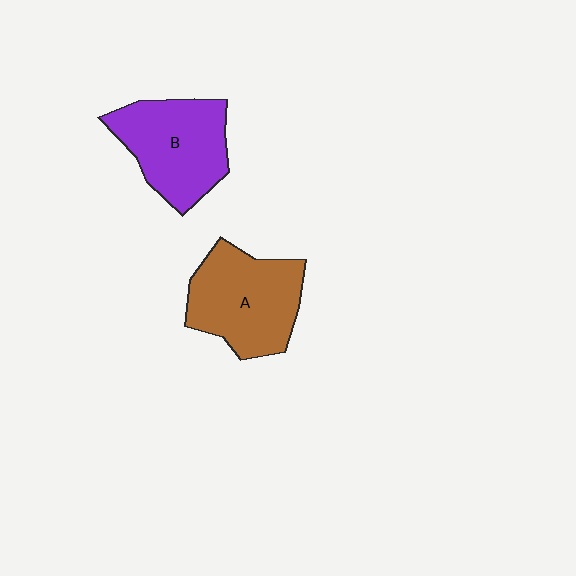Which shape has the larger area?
Shape A (brown).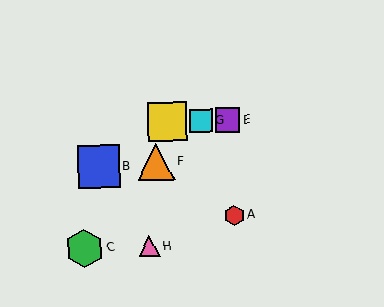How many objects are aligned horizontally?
3 objects (D, E, G) are aligned horizontally.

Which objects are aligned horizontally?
Objects D, E, G are aligned horizontally.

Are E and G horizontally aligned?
Yes, both are at y≈120.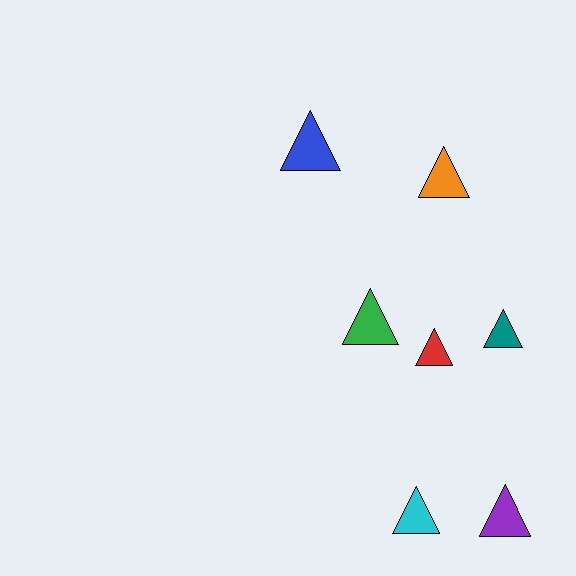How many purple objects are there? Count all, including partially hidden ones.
There is 1 purple object.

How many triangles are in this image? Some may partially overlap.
There are 7 triangles.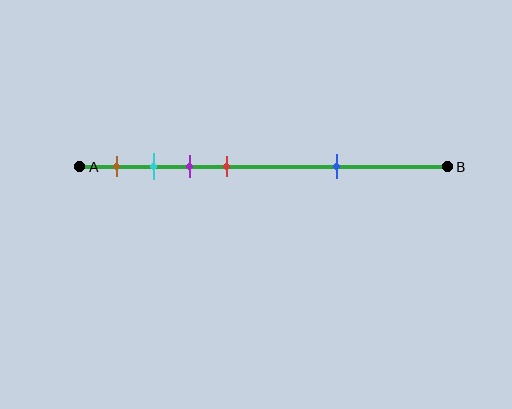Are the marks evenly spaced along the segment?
No, the marks are not evenly spaced.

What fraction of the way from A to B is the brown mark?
The brown mark is approximately 10% (0.1) of the way from A to B.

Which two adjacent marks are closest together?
The cyan and purple marks are the closest adjacent pair.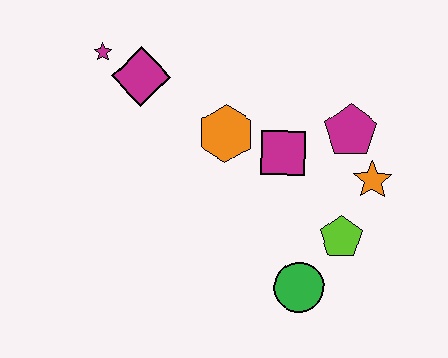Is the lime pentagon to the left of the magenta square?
No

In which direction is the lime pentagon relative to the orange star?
The lime pentagon is below the orange star.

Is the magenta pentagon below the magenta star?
Yes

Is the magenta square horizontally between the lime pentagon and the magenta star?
Yes